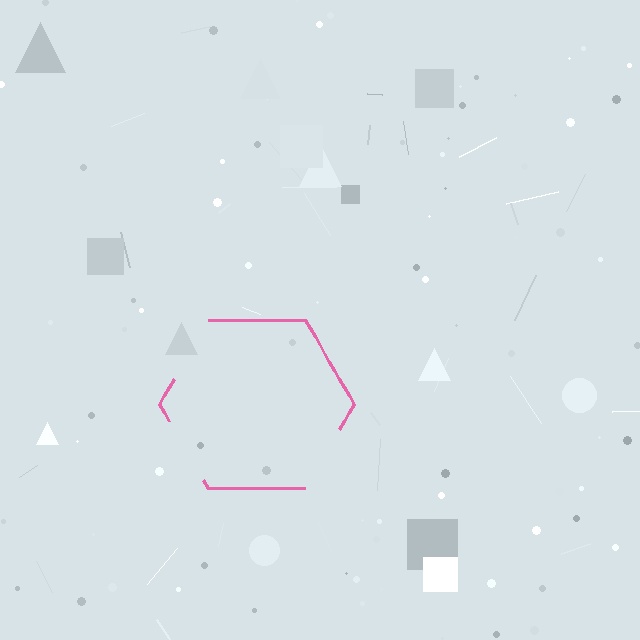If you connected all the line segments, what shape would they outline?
They would outline a hexagon.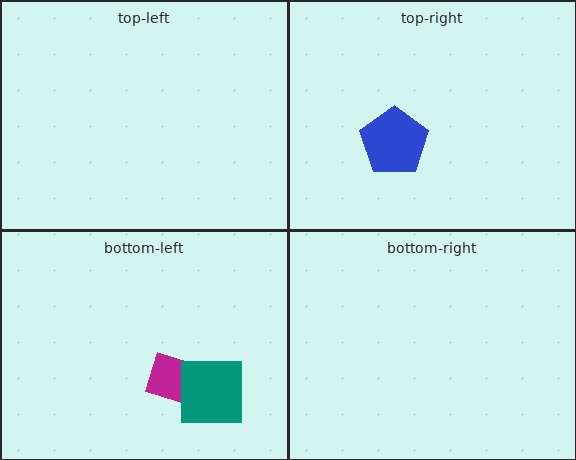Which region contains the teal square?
The bottom-left region.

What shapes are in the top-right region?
The blue pentagon.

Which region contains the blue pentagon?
The top-right region.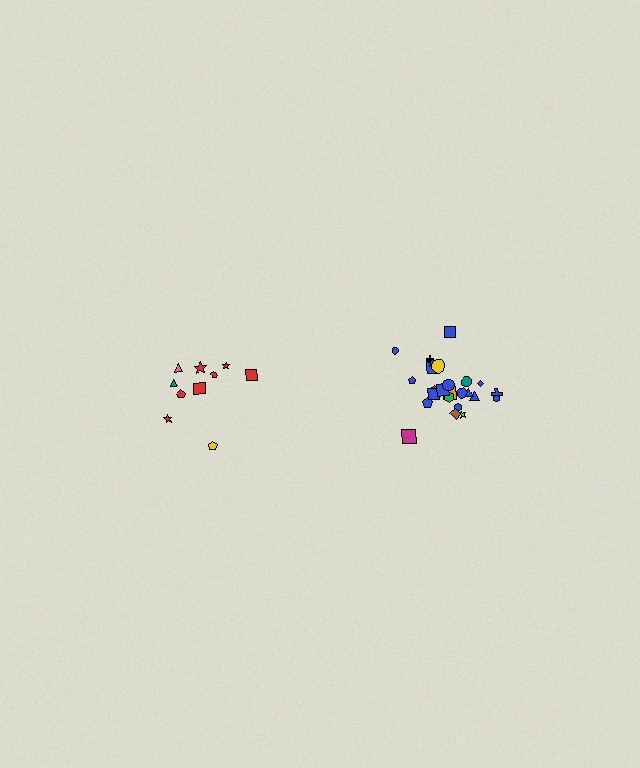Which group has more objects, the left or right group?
The right group.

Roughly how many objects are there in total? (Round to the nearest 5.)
Roughly 35 objects in total.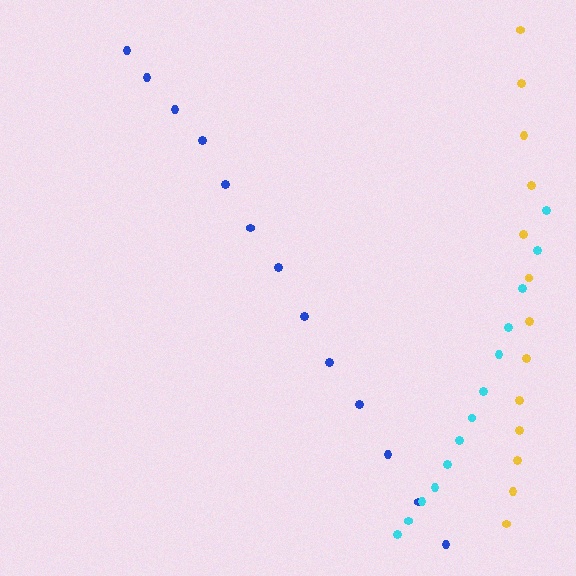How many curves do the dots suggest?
There are 3 distinct paths.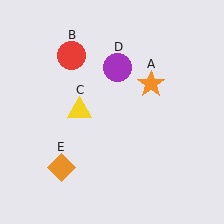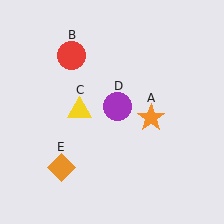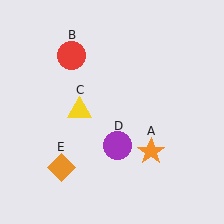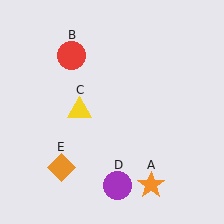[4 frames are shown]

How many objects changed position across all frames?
2 objects changed position: orange star (object A), purple circle (object D).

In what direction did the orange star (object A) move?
The orange star (object A) moved down.